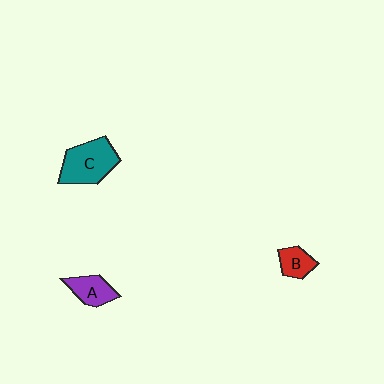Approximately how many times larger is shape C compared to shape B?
Approximately 2.2 times.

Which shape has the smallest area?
Shape B (red).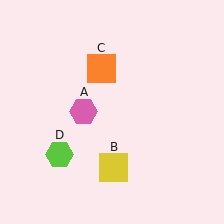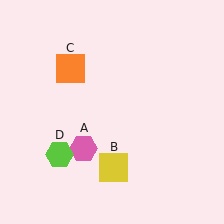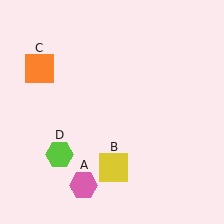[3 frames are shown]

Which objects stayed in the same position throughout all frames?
Yellow square (object B) and lime hexagon (object D) remained stationary.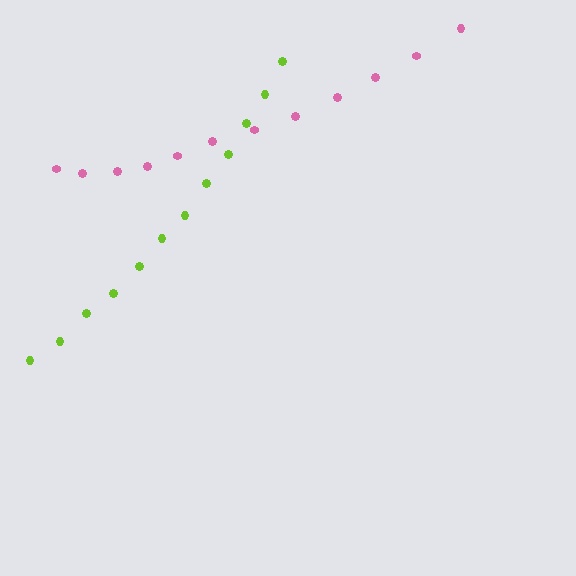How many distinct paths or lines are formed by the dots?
There are 2 distinct paths.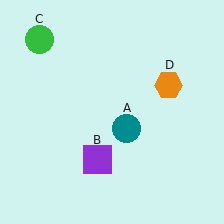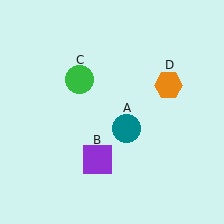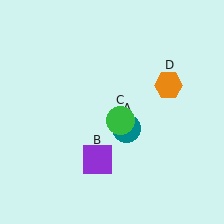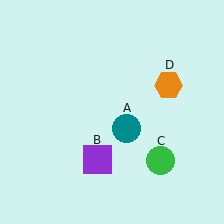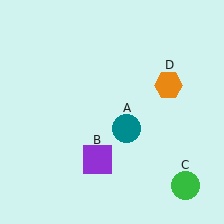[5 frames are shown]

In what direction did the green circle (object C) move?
The green circle (object C) moved down and to the right.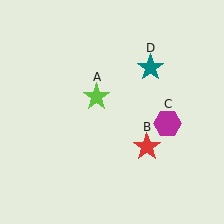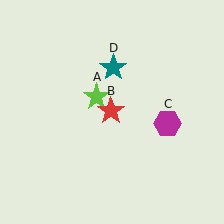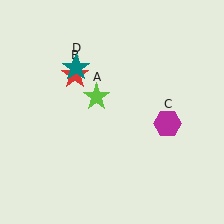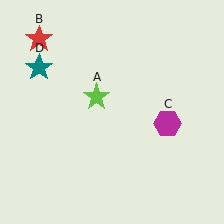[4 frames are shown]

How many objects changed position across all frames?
2 objects changed position: red star (object B), teal star (object D).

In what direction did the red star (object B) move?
The red star (object B) moved up and to the left.